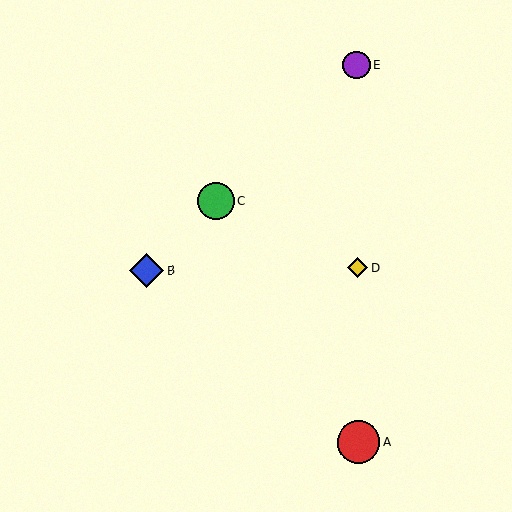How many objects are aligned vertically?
3 objects (A, D, E) are aligned vertically.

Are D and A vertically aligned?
Yes, both are at x≈358.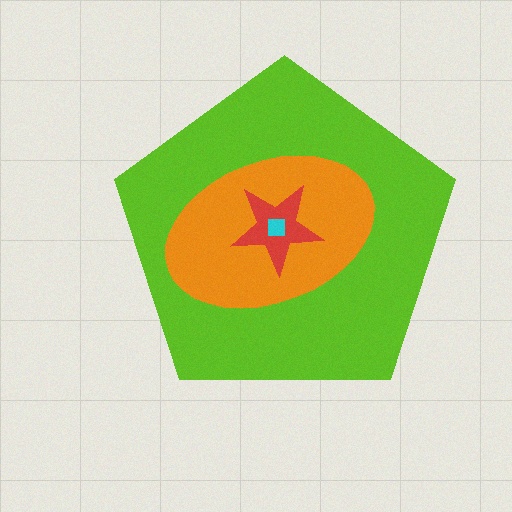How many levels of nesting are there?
4.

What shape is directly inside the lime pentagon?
The orange ellipse.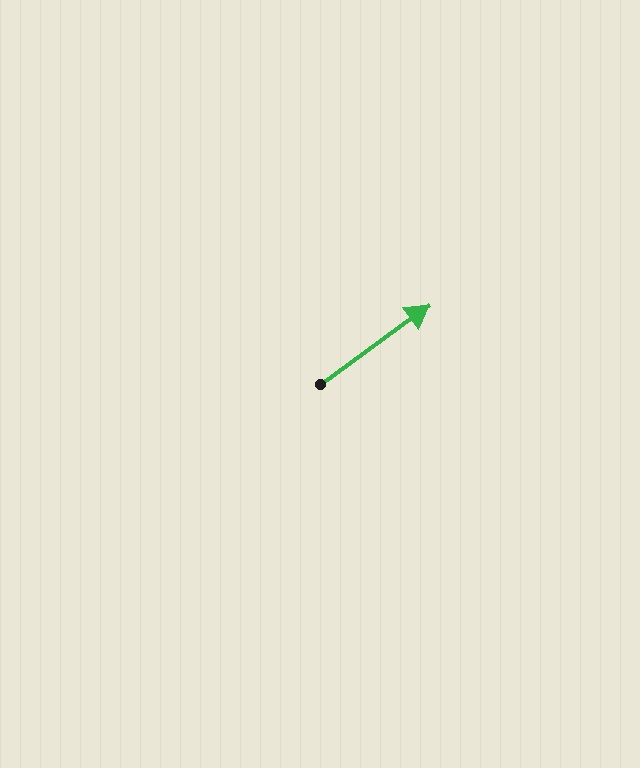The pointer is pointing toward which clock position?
Roughly 2 o'clock.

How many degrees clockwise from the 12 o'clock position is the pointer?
Approximately 54 degrees.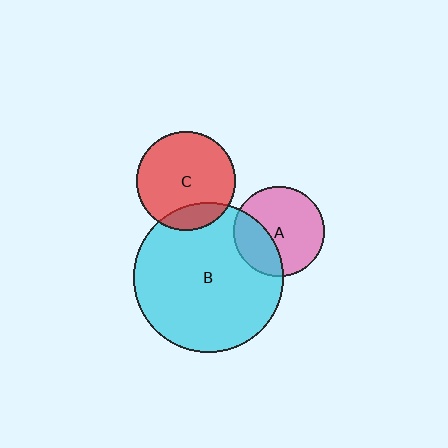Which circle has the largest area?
Circle B (cyan).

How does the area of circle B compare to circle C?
Approximately 2.3 times.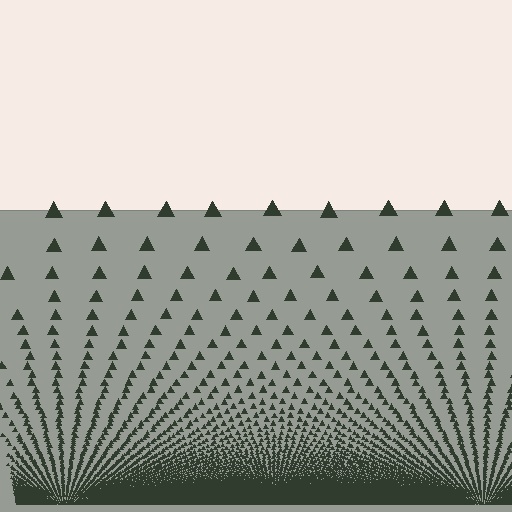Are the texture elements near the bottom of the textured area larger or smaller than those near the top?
Smaller. The gradient is inverted — elements near the bottom are smaller and denser.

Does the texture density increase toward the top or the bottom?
Density increases toward the bottom.